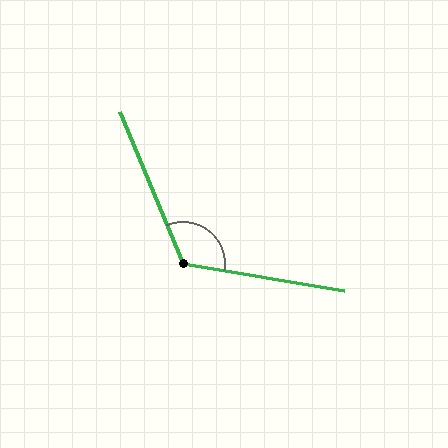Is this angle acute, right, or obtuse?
It is obtuse.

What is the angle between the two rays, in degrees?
Approximately 122 degrees.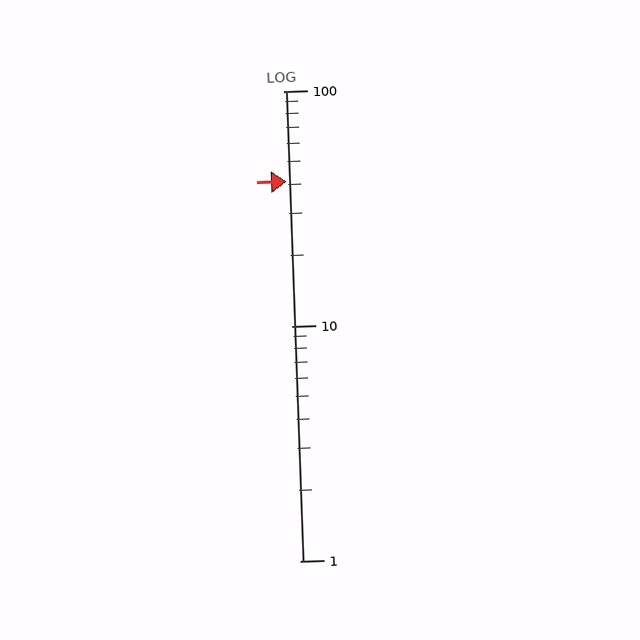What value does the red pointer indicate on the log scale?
The pointer indicates approximately 41.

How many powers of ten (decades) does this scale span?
The scale spans 2 decades, from 1 to 100.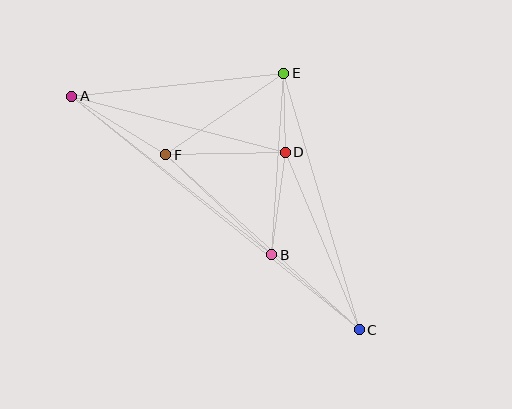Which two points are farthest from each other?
Points A and C are farthest from each other.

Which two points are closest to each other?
Points D and E are closest to each other.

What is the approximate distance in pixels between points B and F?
The distance between B and F is approximately 146 pixels.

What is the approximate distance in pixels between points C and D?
The distance between C and D is approximately 192 pixels.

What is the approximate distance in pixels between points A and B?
The distance between A and B is approximately 255 pixels.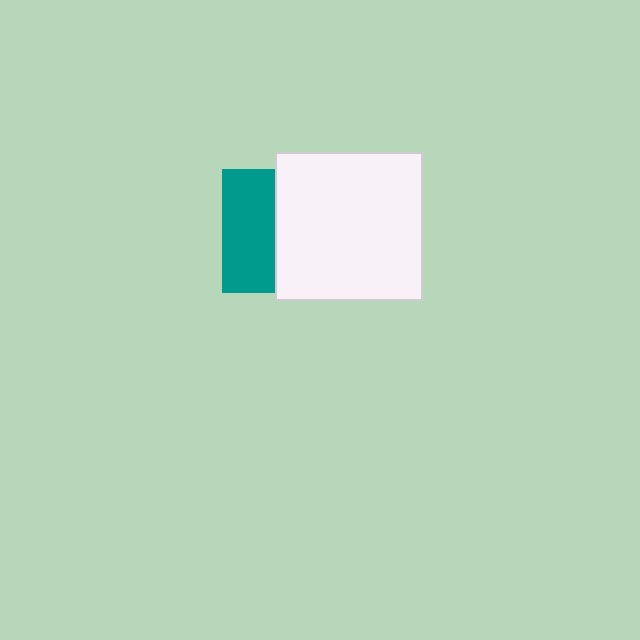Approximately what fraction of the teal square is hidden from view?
Roughly 57% of the teal square is hidden behind the white square.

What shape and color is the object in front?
The object in front is a white square.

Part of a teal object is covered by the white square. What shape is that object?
It is a square.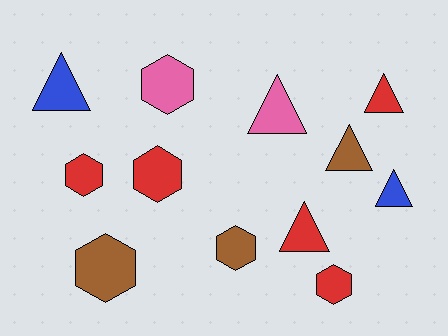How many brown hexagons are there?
There are 2 brown hexagons.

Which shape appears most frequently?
Triangle, with 6 objects.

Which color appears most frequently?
Red, with 5 objects.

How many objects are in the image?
There are 12 objects.